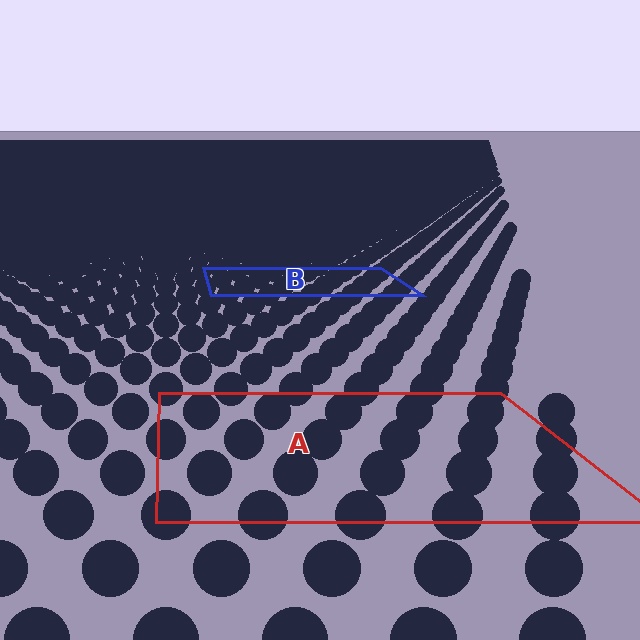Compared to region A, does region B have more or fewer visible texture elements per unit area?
Region B has more texture elements per unit area — they are packed more densely because it is farther away.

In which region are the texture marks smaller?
The texture marks are smaller in region B, because it is farther away.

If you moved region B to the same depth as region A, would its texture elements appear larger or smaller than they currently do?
They would appear larger. At a closer depth, the same texture elements are projected at a bigger on-screen size.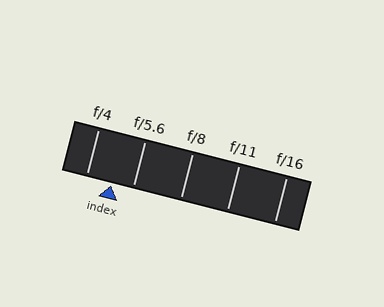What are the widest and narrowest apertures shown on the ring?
The widest aperture shown is f/4 and the narrowest is f/16.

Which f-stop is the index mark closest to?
The index mark is closest to f/5.6.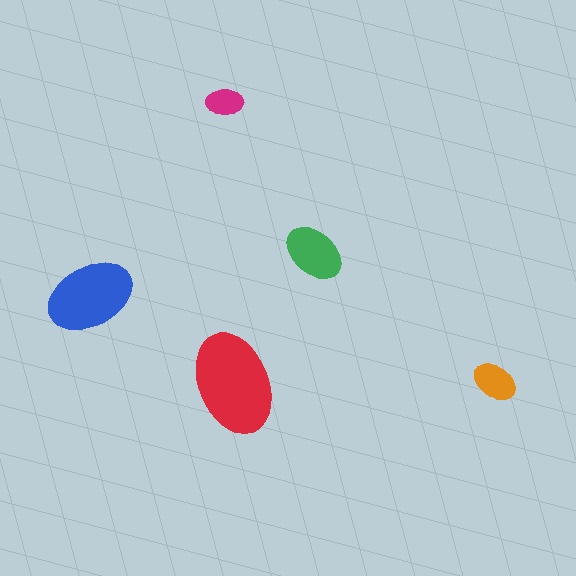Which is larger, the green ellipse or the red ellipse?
The red one.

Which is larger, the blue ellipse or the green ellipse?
The blue one.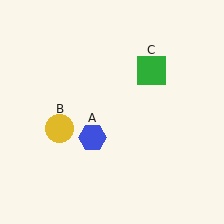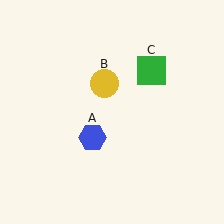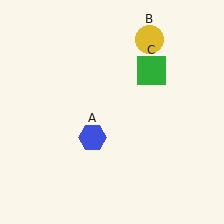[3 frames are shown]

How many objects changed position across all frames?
1 object changed position: yellow circle (object B).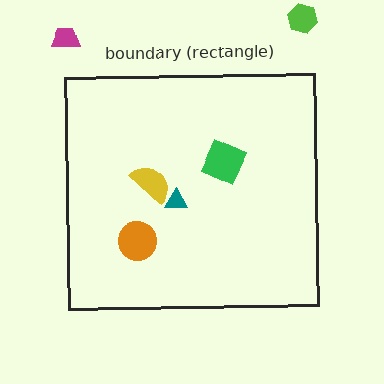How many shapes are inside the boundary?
4 inside, 2 outside.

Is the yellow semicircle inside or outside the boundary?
Inside.